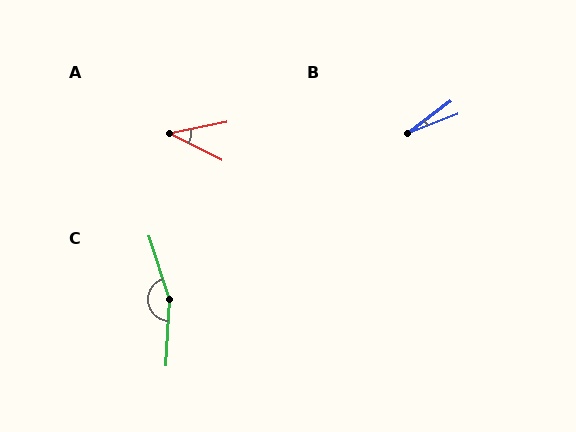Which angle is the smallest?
B, at approximately 15 degrees.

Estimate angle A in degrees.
Approximately 38 degrees.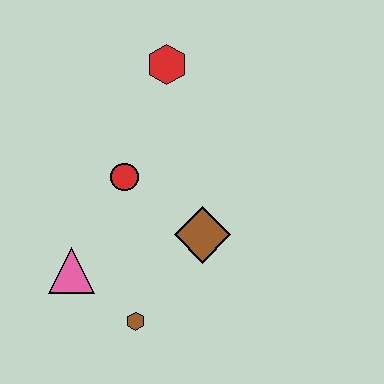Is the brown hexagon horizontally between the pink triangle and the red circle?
No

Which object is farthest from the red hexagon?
The brown hexagon is farthest from the red hexagon.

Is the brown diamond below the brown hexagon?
No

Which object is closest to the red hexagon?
The red circle is closest to the red hexagon.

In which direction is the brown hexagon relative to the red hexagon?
The brown hexagon is below the red hexagon.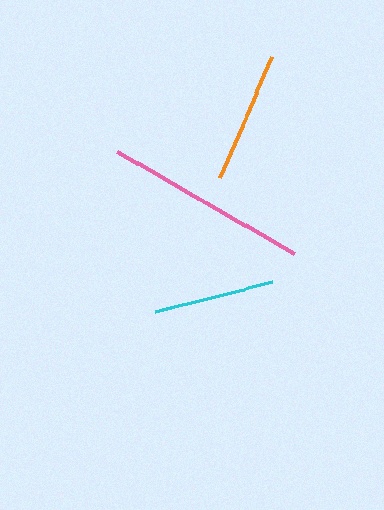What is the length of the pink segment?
The pink segment is approximately 205 pixels long.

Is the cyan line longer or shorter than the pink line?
The pink line is longer than the cyan line.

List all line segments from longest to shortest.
From longest to shortest: pink, orange, cyan.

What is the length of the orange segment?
The orange segment is approximately 131 pixels long.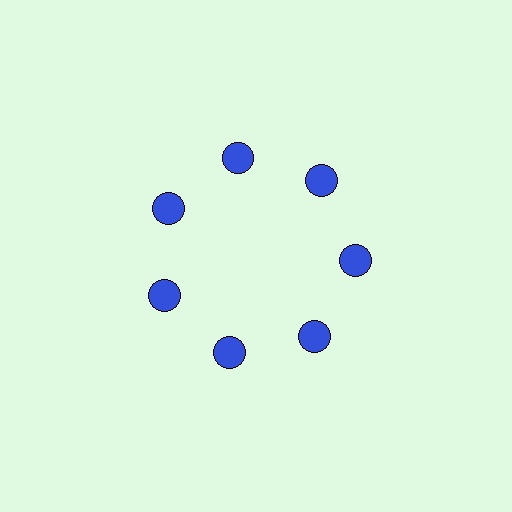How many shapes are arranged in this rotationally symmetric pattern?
There are 7 shapes, arranged in 7 groups of 1.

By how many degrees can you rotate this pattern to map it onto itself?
The pattern maps onto itself every 51 degrees of rotation.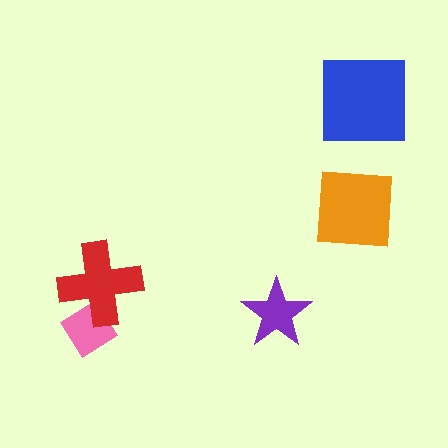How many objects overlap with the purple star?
0 objects overlap with the purple star.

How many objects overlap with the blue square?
0 objects overlap with the blue square.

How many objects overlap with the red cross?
1 object overlaps with the red cross.